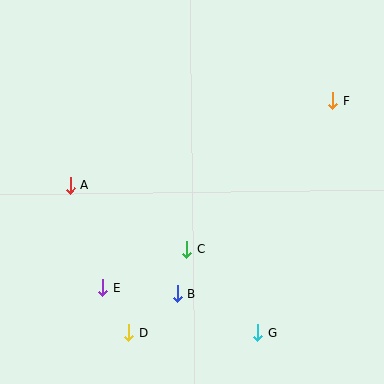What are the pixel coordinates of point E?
Point E is at (103, 288).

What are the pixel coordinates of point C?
Point C is at (186, 249).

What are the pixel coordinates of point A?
Point A is at (70, 186).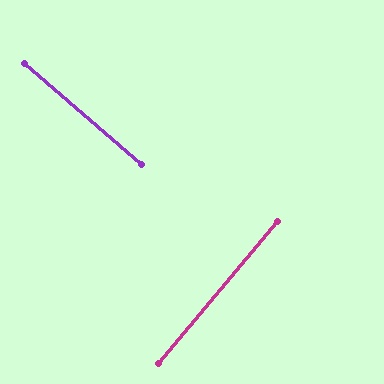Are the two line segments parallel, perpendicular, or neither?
Perpendicular — they meet at approximately 90°.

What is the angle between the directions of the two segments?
Approximately 90 degrees.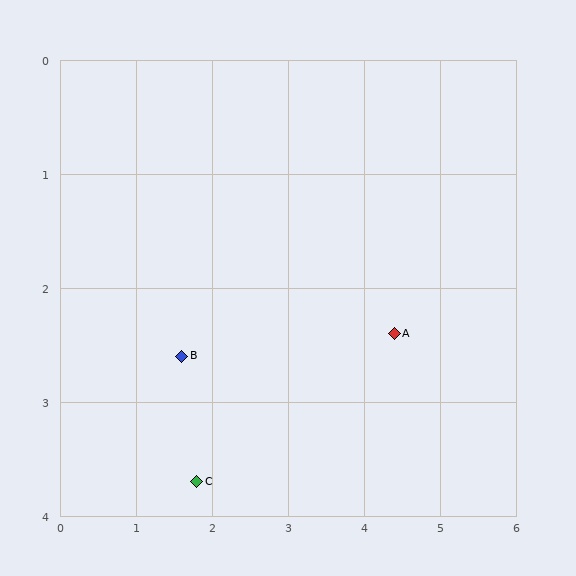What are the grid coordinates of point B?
Point B is at approximately (1.6, 2.6).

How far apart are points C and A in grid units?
Points C and A are about 2.9 grid units apart.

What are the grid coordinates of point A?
Point A is at approximately (4.4, 2.4).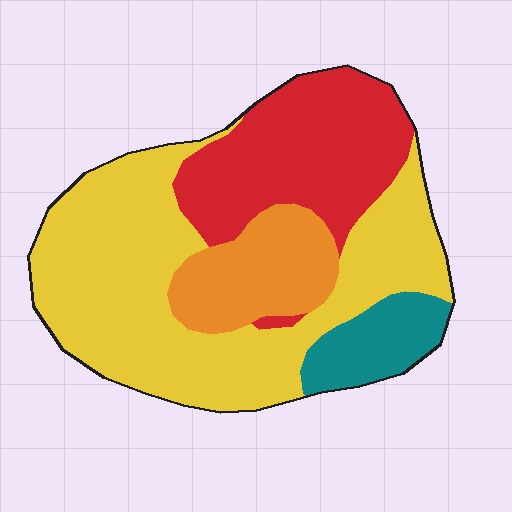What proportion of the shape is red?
Red takes up about one quarter (1/4) of the shape.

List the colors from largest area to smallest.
From largest to smallest: yellow, red, orange, teal.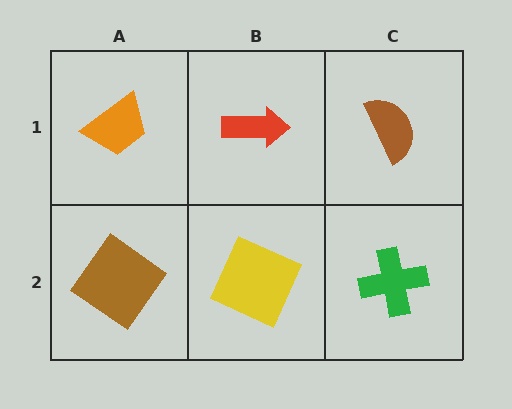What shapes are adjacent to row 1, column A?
A brown diamond (row 2, column A), a red arrow (row 1, column B).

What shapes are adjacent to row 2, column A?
An orange trapezoid (row 1, column A), a yellow square (row 2, column B).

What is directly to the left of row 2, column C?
A yellow square.